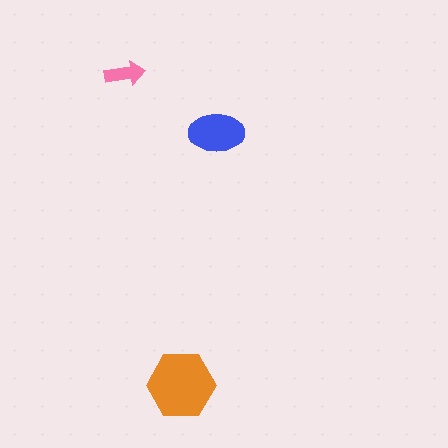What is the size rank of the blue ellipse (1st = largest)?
2nd.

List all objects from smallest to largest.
The pink arrow, the blue ellipse, the orange hexagon.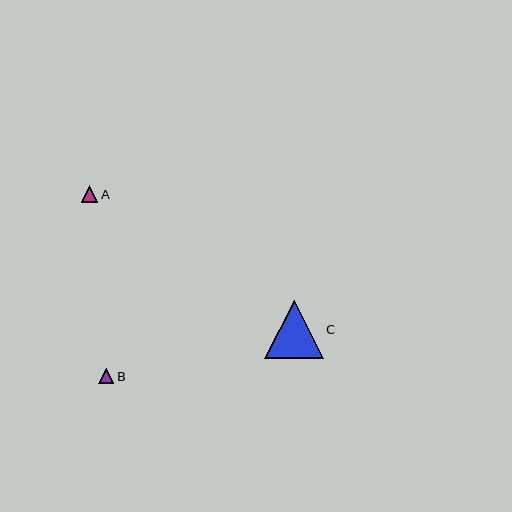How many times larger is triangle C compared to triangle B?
Triangle C is approximately 3.7 times the size of triangle B.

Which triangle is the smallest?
Triangle B is the smallest with a size of approximately 16 pixels.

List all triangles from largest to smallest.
From largest to smallest: C, A, B.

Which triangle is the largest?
Triangle C is the largest with a size of approximately 58 pixels.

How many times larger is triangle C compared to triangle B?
Triangle C is approximately 3.7 times the size of triangle B.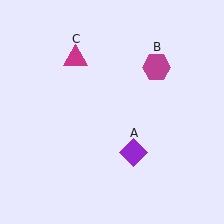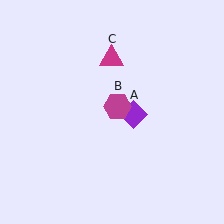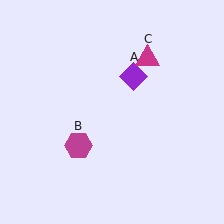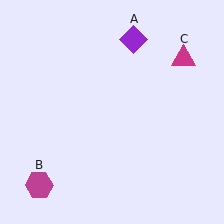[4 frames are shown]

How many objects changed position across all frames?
3 objects changed position: purple diamond (object A), magenta hexagon (object B), magenta triangle (object C).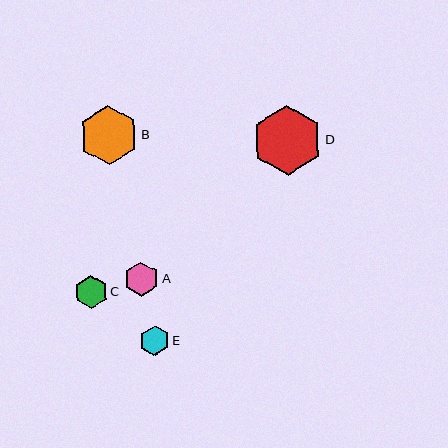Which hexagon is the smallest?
Hexagon E is the smallest with a size of approximately 30 pixels.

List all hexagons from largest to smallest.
From largest to smallest: D, B, A, C, E.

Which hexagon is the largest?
Hexagon D is the largest with a size of approximately 70 pixels.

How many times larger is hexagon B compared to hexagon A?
Hexagon B is approximately 1.7 times the size of hexagon A.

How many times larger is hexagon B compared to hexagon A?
Hexagon B is approximately 1.7 times the size of hexagon A.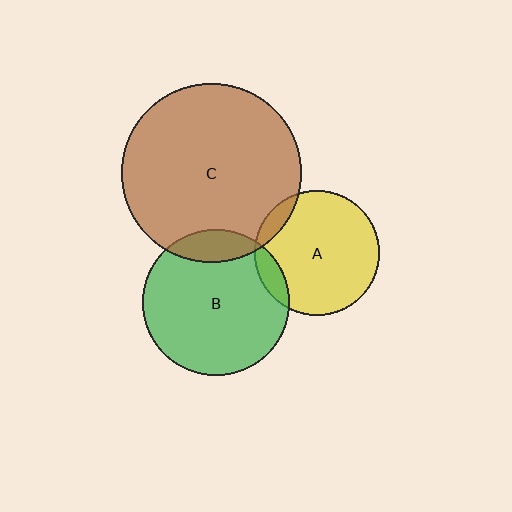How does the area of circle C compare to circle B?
Approximately 1.5 times.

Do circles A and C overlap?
Yes.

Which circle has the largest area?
Circle C (brown).